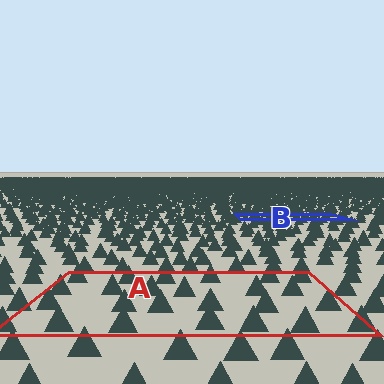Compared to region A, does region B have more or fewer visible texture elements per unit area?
Region B has more texture elements per unit area — they are packed more densely because it is farther away.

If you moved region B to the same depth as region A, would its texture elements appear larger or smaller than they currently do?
They would appear larger. At a closer depth, the same texture elements are projected at a bigger on-screen size.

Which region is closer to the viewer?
Region A is closer. The texture elements there are larger and more spread out.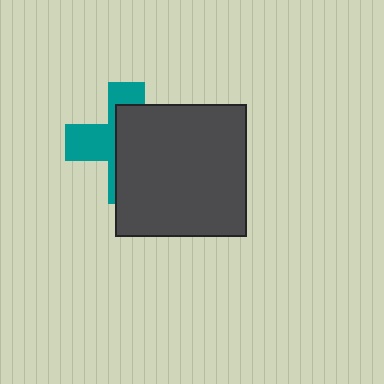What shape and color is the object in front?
The object in front is a dark gray square.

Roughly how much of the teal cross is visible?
A small part of it is visible (roughly 41%).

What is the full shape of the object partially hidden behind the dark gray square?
The partially hidden object is a teal cross.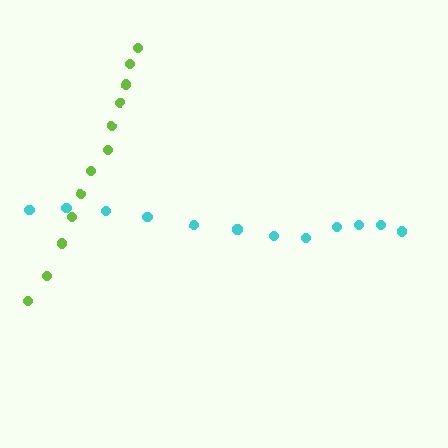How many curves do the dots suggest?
There are 2 distinct paths.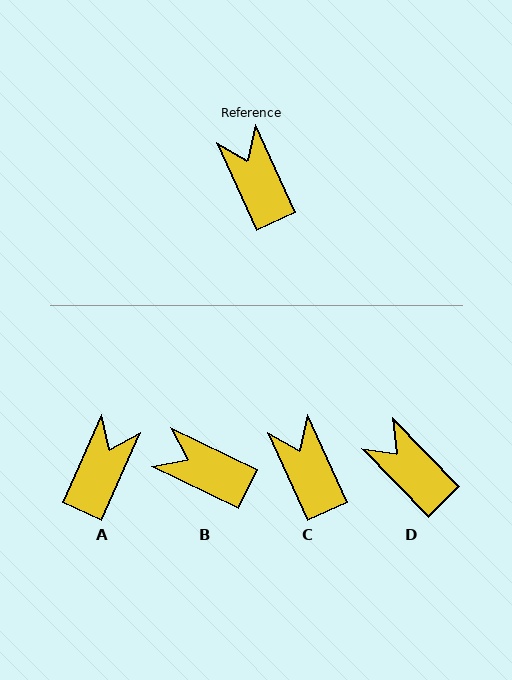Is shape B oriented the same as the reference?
No, it is off by about 40 degrees.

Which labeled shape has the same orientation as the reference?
C.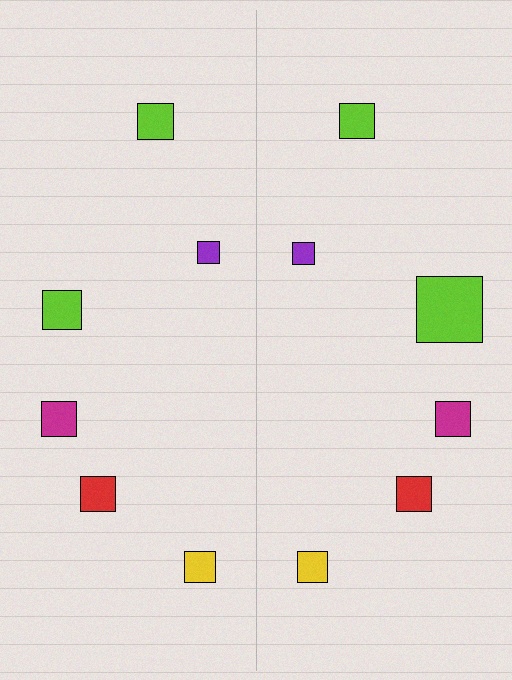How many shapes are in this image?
There are 12 shapes in this image.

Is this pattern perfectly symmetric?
No, the pattern is not perfectly symmetric. The lime square on the right side has a different size than its mirror counterpart.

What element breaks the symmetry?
The lime square on the right side has a different size than its mirror counterpart.